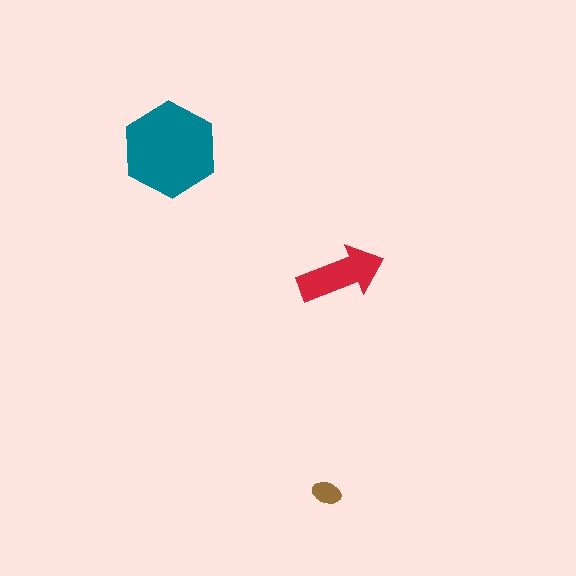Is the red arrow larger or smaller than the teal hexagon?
Smaller.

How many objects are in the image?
There are 3 objects in the image.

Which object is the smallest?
The brown ellipse.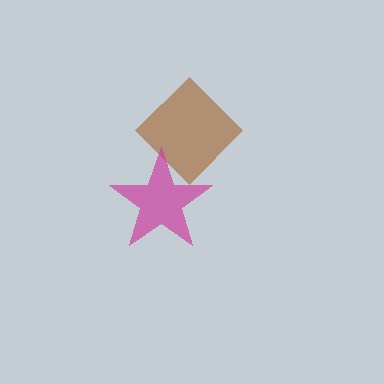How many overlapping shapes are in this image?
There are 2 overlapping shapes in the image.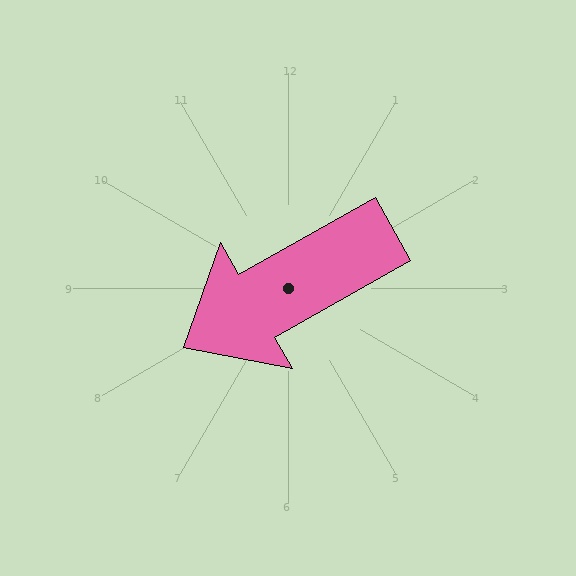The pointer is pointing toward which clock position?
Roughly 8 o'clock.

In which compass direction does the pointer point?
Southwest.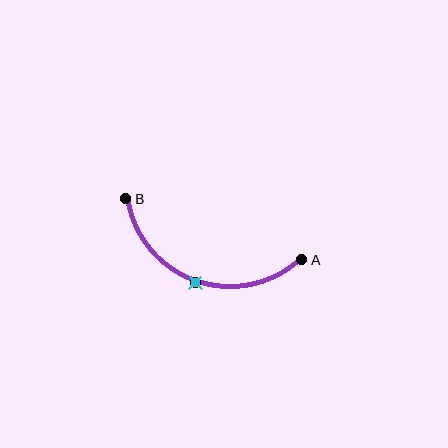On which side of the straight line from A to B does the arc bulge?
The arc bulges below the straight line connecting A and B.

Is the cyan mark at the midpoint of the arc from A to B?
Yes. The cyan mark lies on the arc at equal arc-length from both A and B — it is the arc midpoint.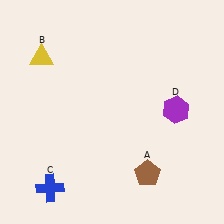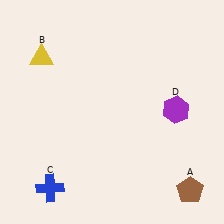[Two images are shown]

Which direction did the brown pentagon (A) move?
The brown pentagon (A) moved right.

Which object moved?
The brown pentagon (A) moved right.